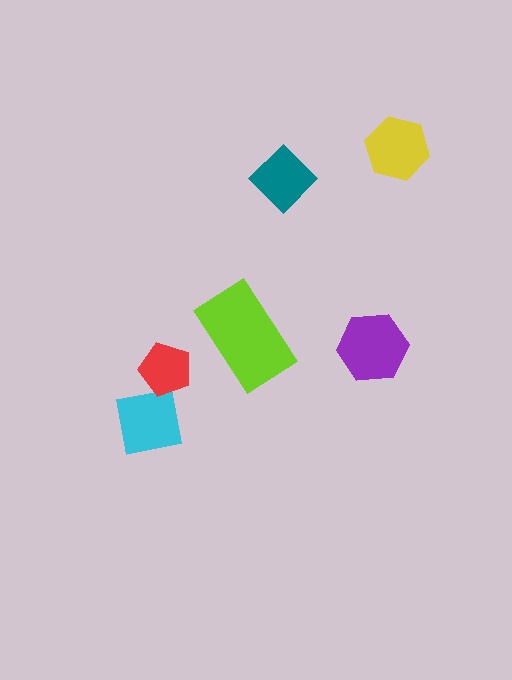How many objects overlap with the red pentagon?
1 object overlaps with the red pentagon.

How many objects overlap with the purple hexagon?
0 objects overlap with the purple hexagon.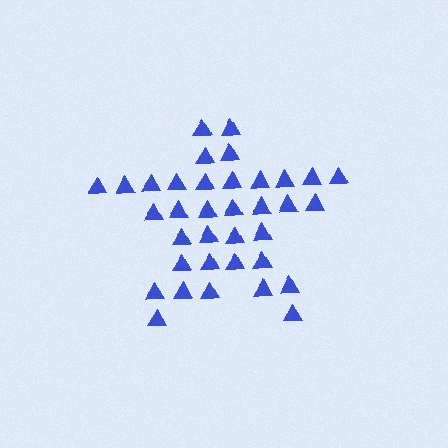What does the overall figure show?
The overall figure shows a star.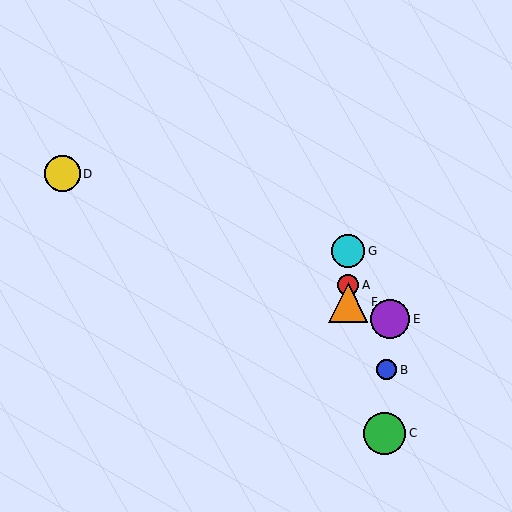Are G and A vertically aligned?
Yes, both are at x≈348.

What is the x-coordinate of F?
Object F is at x≈348.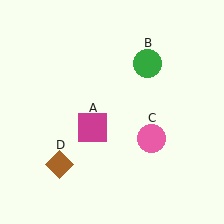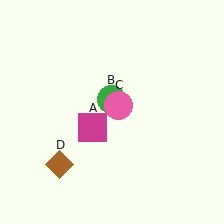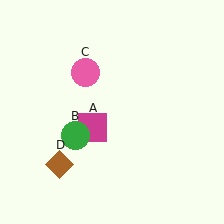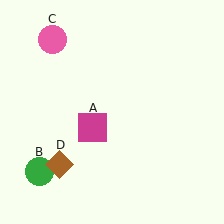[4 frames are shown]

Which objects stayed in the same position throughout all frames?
Magenta square (object A) and brown diamond (object D) remained stationary.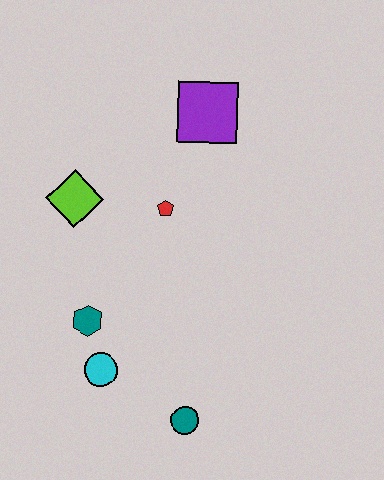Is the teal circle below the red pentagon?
Yes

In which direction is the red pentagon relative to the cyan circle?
The red pentagon is above the cyan circle.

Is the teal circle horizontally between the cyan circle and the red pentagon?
No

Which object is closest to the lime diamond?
The red pentagon is closest to the lime diamond.